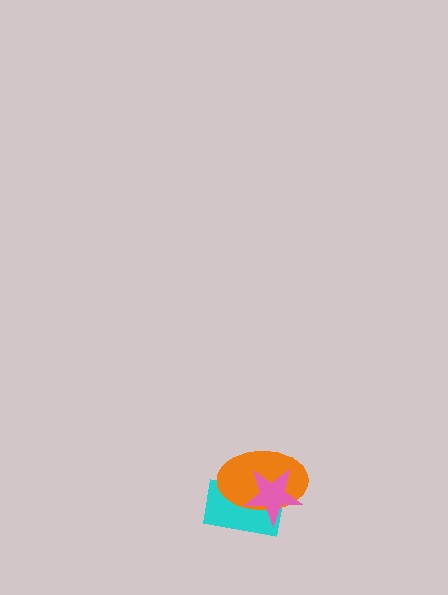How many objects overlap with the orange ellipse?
2 objects overlap with the orange ellipse.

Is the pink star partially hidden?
No, no other shape covers it.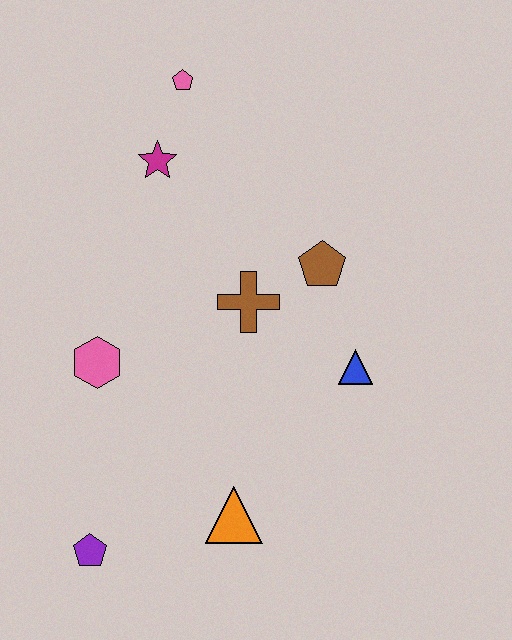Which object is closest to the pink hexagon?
The brown cross is closest to the pink hexagon.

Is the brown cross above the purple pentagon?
Yes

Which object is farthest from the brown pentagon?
The purple pentagon is farthest from the brown pentagon.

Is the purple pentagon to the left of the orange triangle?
Yes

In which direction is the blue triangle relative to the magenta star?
The blue triangle is below the magenta star.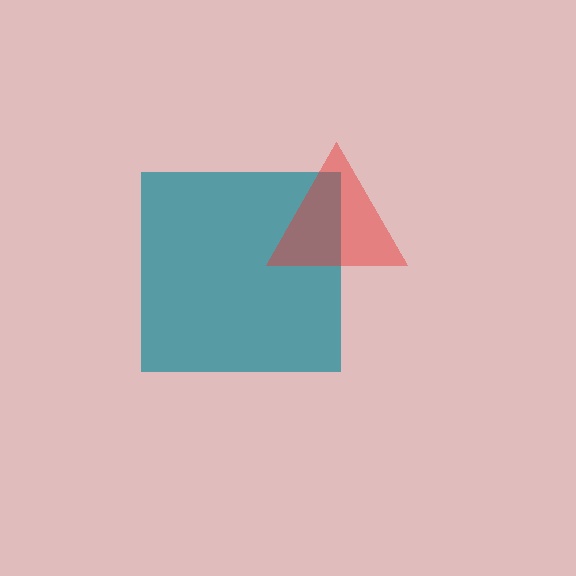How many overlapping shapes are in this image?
There are 2 overlapping shapes in the image.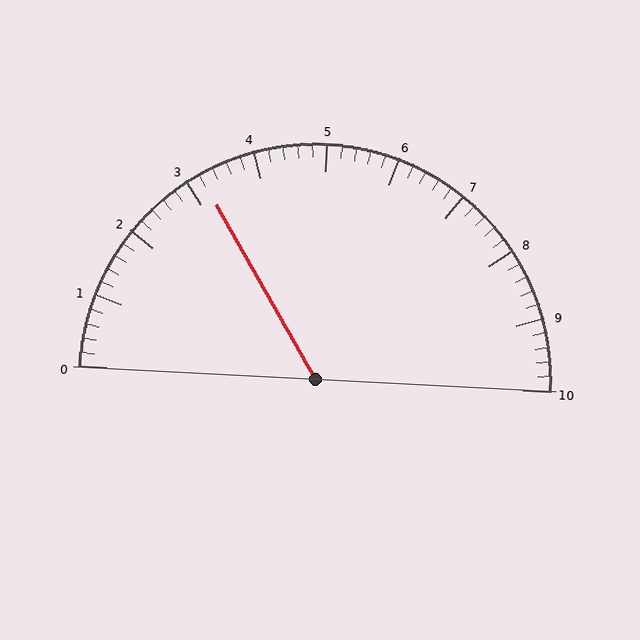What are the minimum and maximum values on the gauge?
The gauge ranges from 0 to 10.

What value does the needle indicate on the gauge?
The needle indicates approximately 3.2.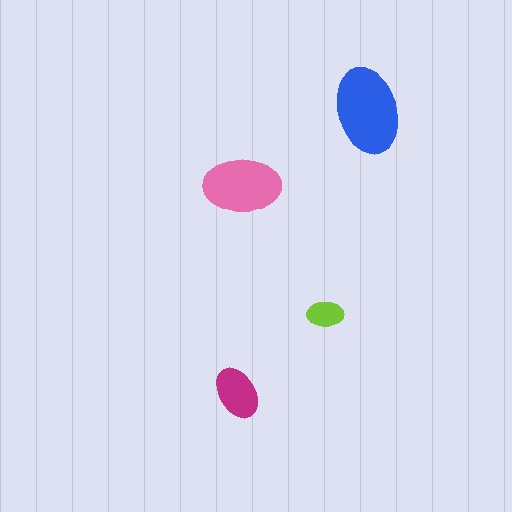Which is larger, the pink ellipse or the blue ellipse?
The blue one.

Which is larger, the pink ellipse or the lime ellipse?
The pink one.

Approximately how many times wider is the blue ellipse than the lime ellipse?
About 2.5 times wider.